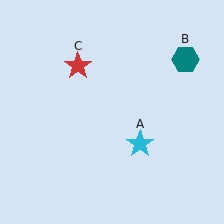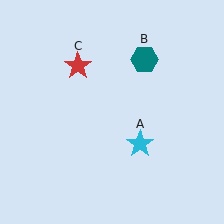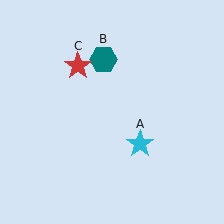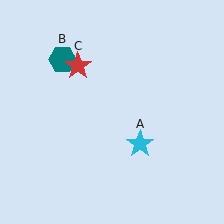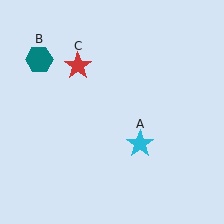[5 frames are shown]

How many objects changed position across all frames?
1 object changed position: teal hexagon (object B).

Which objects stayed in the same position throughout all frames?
Cyan star (object A) and red star (object C) remained stationary.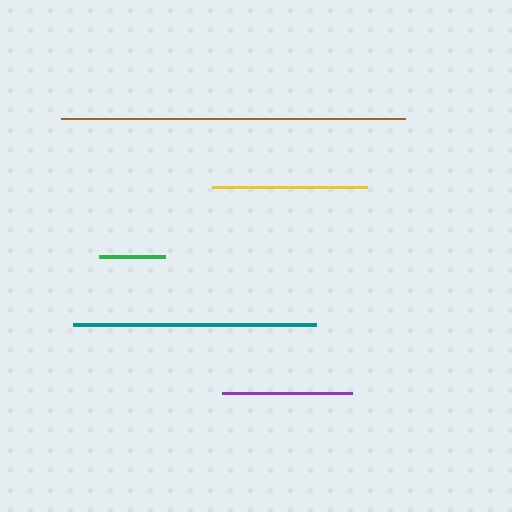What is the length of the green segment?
The green segment is approximately 66 pixels long.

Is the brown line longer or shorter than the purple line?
The brown line is longer than the purple line.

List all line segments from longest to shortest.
From longest to shortest: brown, teal, yellow, purple, green.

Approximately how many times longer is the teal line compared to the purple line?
The teal line is approximately 1.9 times the length of the purple line.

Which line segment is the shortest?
The green line is the shortest at approximately 66 pixels.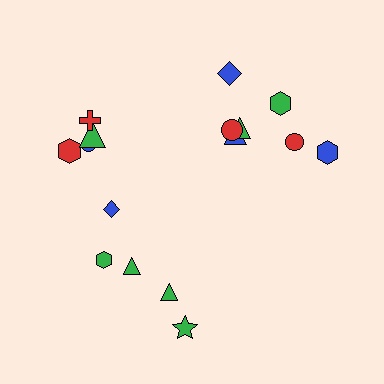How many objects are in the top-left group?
There are 5 objects.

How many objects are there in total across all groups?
There are 16 objects.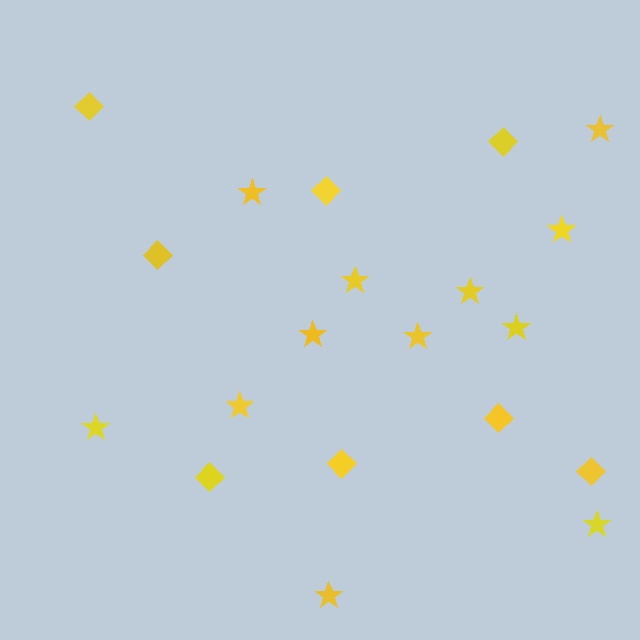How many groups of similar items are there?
There are 2 groups: one group of diamonds (8) and one group of stars (12).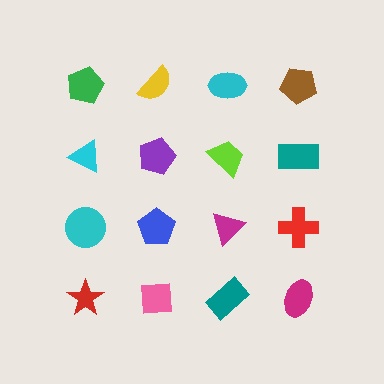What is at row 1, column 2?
A yellow semicircle.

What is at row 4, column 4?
A magenta ellipse.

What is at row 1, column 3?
A cyan ellipse.